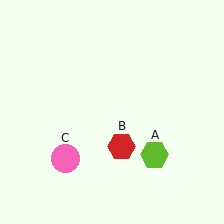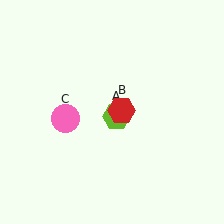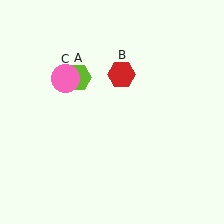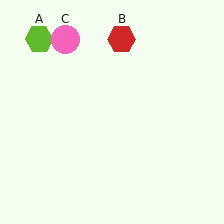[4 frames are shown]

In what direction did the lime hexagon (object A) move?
The lime hexagon (object A) moved up and to the left.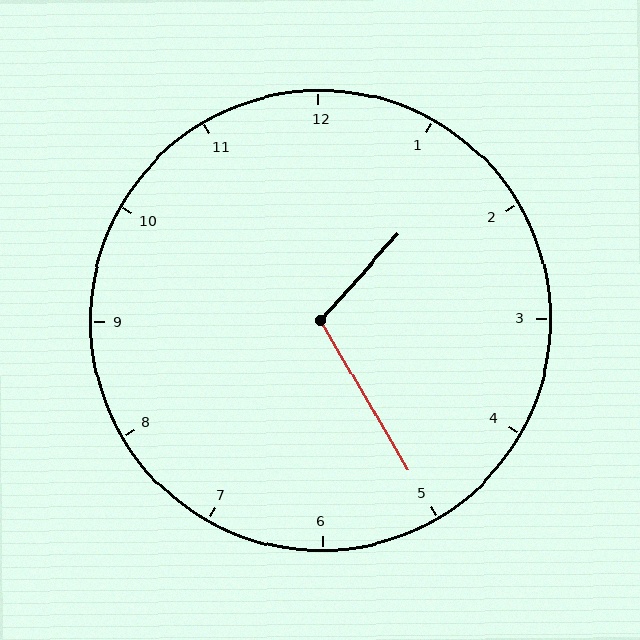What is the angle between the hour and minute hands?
Approximately 108 degrees.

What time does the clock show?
1:25.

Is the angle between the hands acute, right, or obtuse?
It is obtuse.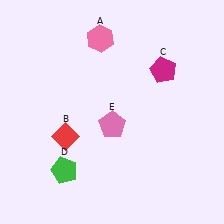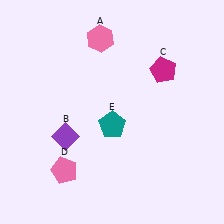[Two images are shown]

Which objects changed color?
B changed from red to purple. D changed from green to pink. E changed from pink to teal.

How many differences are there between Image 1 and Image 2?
There are 3 differences between the two images.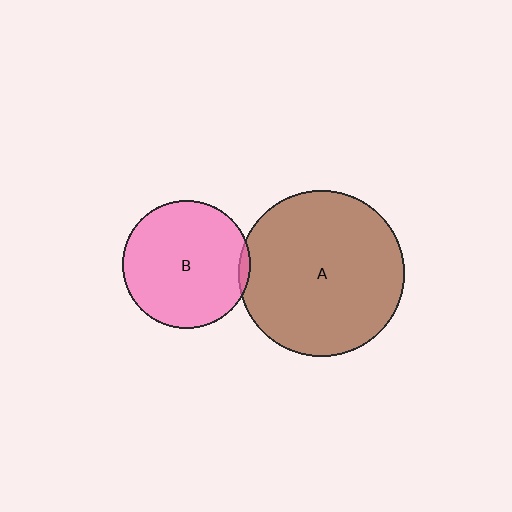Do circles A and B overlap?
Yes.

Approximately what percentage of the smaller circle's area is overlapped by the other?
Approximately 5%.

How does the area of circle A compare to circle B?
Approximately 1.7 times.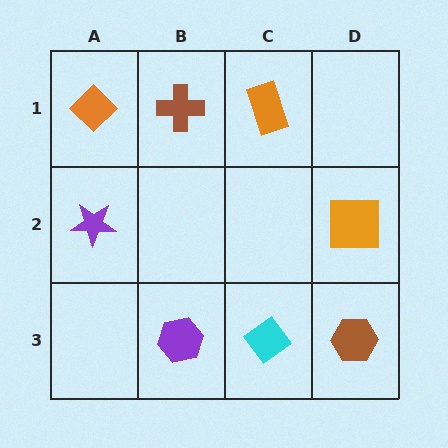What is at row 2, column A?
A purple star.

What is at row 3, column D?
A brown hexagon.